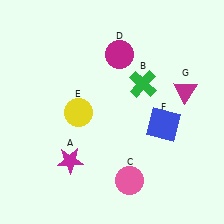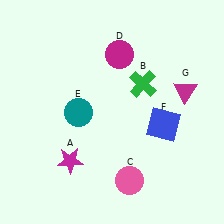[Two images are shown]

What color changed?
The circle (E) changed from yellow in Image 1 to teal in Image 2.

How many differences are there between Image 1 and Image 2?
There is 1 difference between the two images.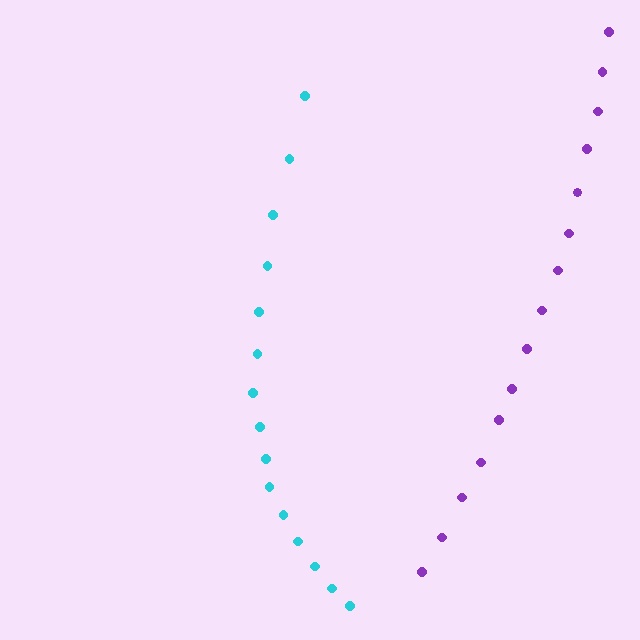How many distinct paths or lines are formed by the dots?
There are 2 distinct paths.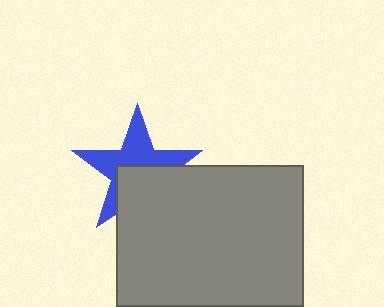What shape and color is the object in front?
The object in front is a gray rectangle.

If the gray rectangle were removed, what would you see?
You would see the complete blue star.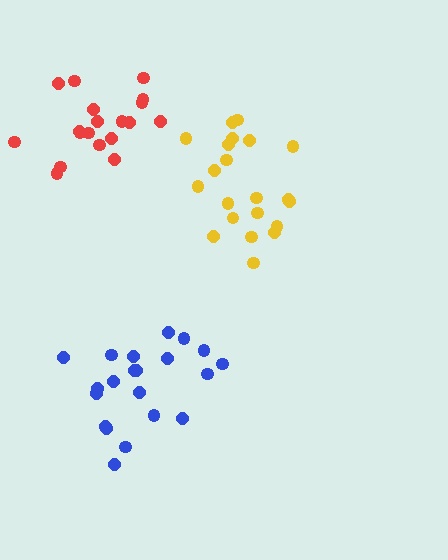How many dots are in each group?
Group 1: 19 dots, Group 2: 21 dots, Group 3: 21 dots (61 total).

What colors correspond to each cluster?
The clusters are colored: red, yellow, blue.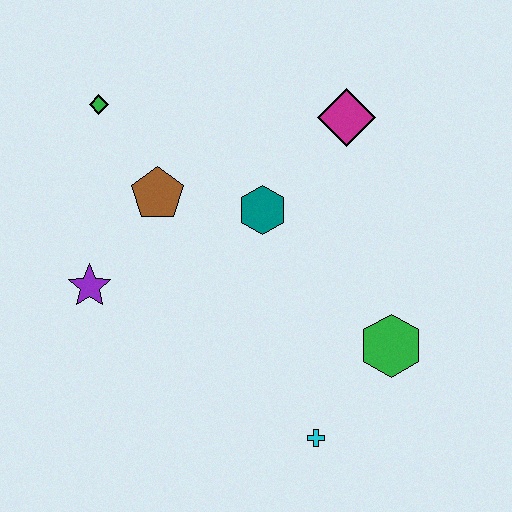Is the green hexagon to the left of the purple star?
No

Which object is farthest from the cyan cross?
The green diamond is farthest from the cyan cross.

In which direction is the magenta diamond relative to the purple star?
The magenta diamond is to the right of the purple star.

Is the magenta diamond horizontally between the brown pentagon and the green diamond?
No